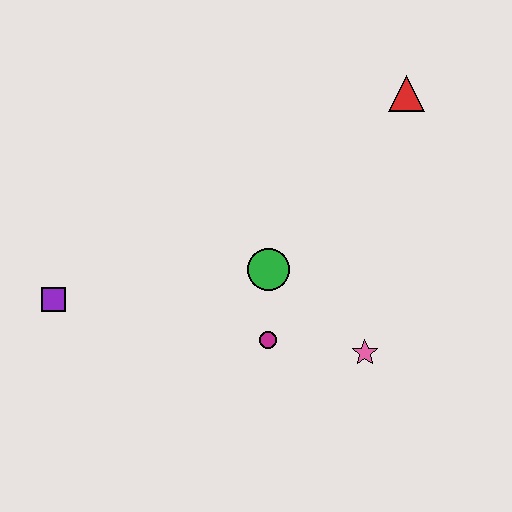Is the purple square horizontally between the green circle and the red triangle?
No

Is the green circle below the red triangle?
Yes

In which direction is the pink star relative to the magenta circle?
The pink star is to the right of the magenta circle.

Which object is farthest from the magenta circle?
The red triangle is farthest from the magenta circle.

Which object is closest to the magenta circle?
The green circle is closest to the magenta circle.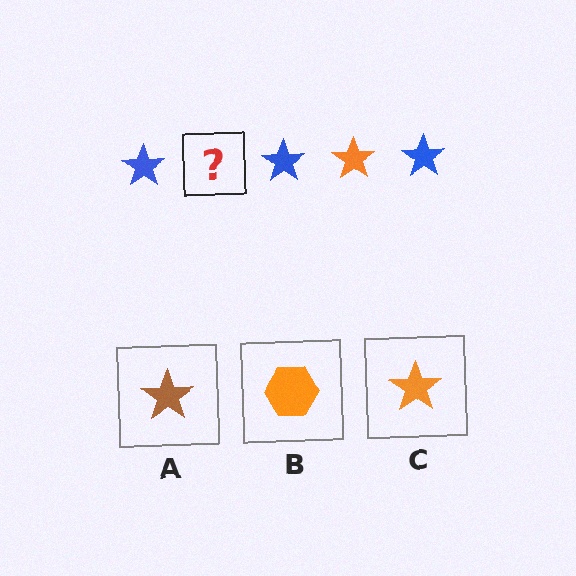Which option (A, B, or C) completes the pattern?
C.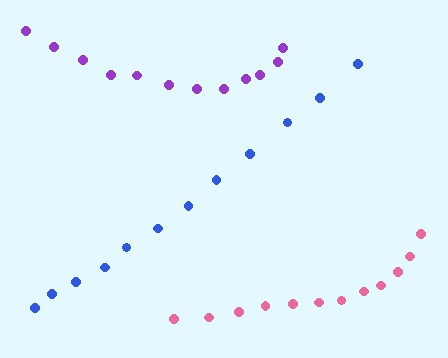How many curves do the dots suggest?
There are 3 distinct paths.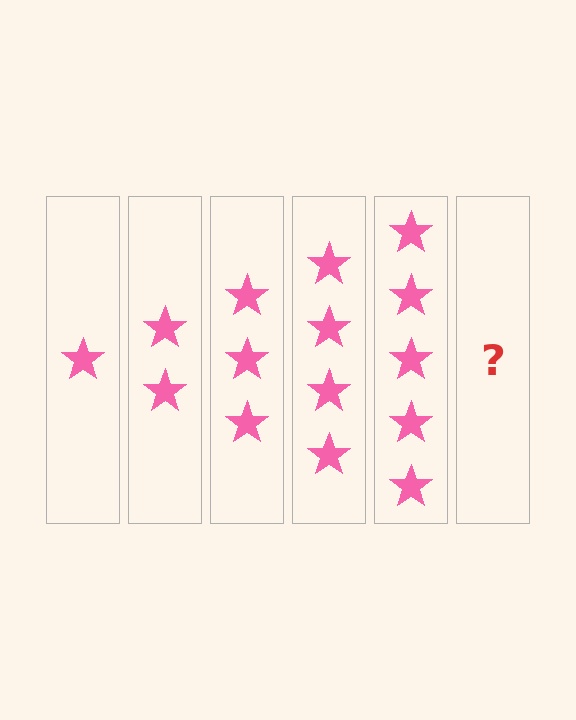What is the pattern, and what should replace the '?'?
The pattern is that each step adds one more star. The '?' should be 6 stars.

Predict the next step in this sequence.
The next step is 6 stars.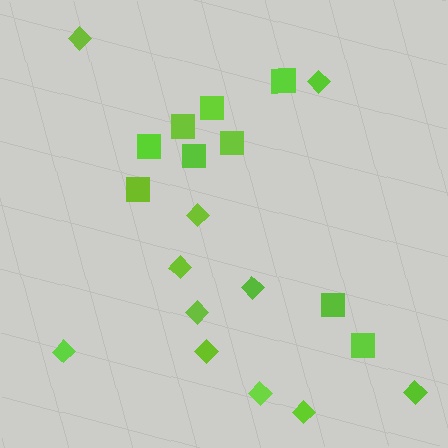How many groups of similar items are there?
There are 2 groups: one group of squares (9) and one group of diamonds (11).